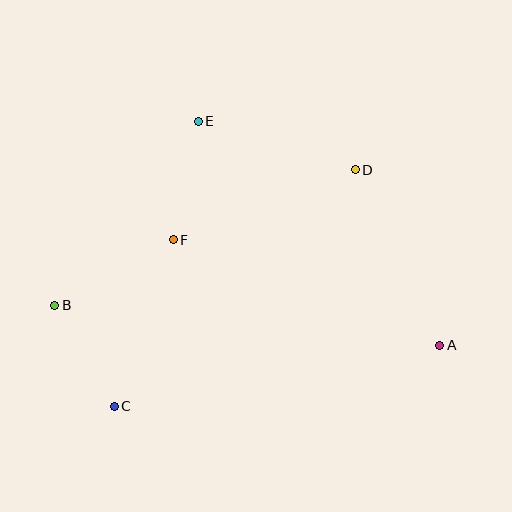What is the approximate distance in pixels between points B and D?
The distance between B and D is approximately 329 pixels.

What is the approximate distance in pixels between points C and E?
The distance between C and E is approximately 297 pixels.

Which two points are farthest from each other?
Points A and B are farthest from each other.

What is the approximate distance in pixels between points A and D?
The distance between A and D is approximately 195 pixels.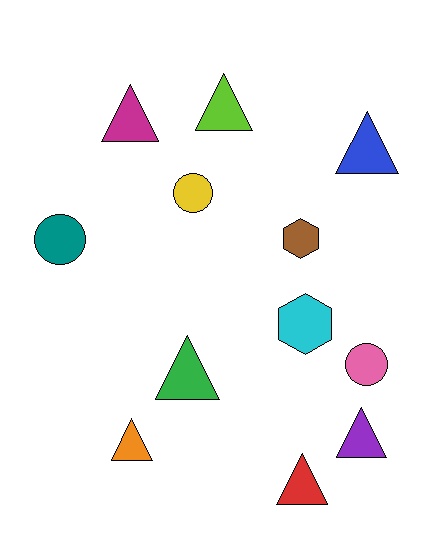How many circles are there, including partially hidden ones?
There are 3 circles.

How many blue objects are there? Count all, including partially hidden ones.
There is 1 blue object.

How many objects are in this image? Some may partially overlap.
There are 12 objects.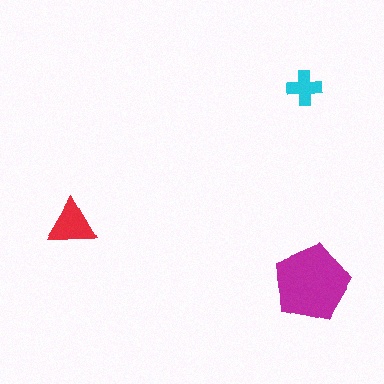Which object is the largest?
The magenta pentagon.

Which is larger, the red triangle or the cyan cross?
The red triangle.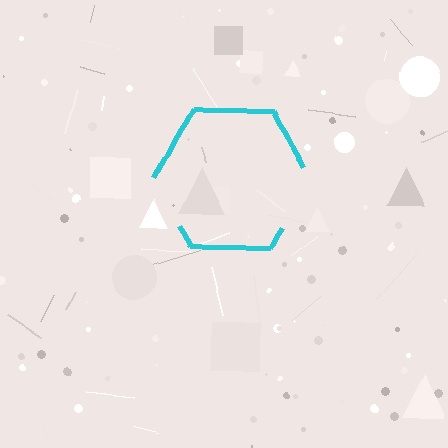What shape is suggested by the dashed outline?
The dashed outline suggests a hexagon.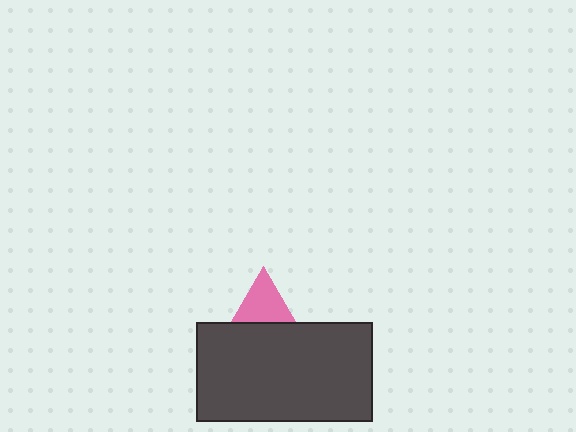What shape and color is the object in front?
The object in front is a dark gray rectangle.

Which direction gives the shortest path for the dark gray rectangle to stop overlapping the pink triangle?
Moving down gives the shortest separation.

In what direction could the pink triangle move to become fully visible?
The pink triangle could move up. That would shift it out from behind the dark gray rectangle entirely.